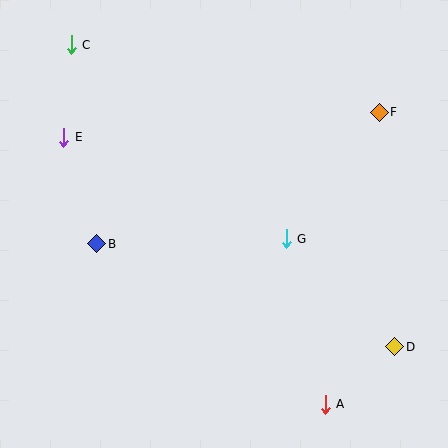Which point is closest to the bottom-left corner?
Point B is closest to the bottom-left corner.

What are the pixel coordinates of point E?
Point E is at (64, 137).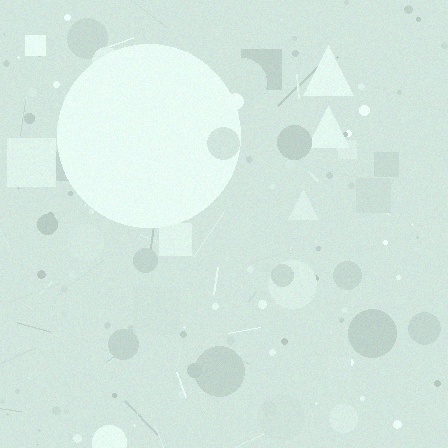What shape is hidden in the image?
A circle is hidden in the image.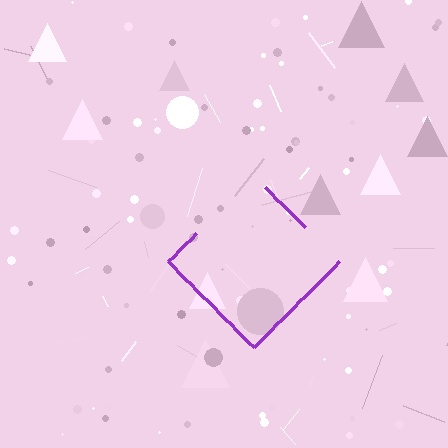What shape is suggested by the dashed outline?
The dashed outline suggests a diamond.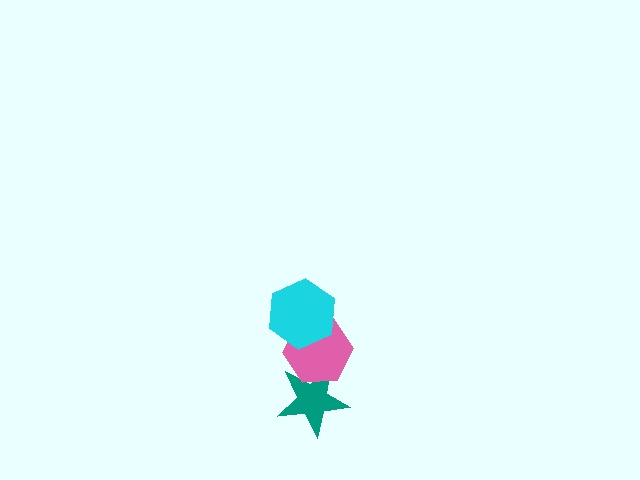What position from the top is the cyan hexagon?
The cyan hexagon is 1st from the top.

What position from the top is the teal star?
The teal star is 3rd from the top.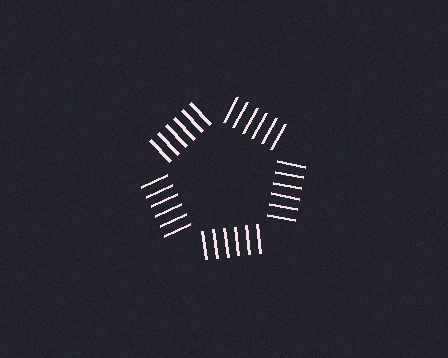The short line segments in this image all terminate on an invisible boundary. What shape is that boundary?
An illusory pentagon — the line segments terminate on its edges but no continuous stroke is drawn.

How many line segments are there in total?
30 — 6 along each of the 5 edges.